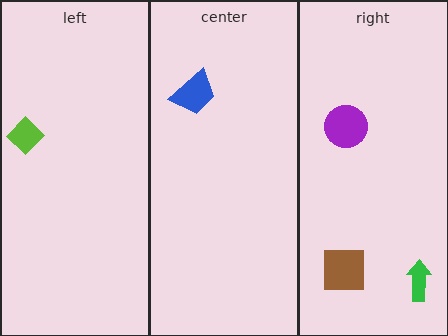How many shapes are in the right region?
3.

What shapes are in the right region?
The purple circle, the green arrow, the brown square.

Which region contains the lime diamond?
The left region.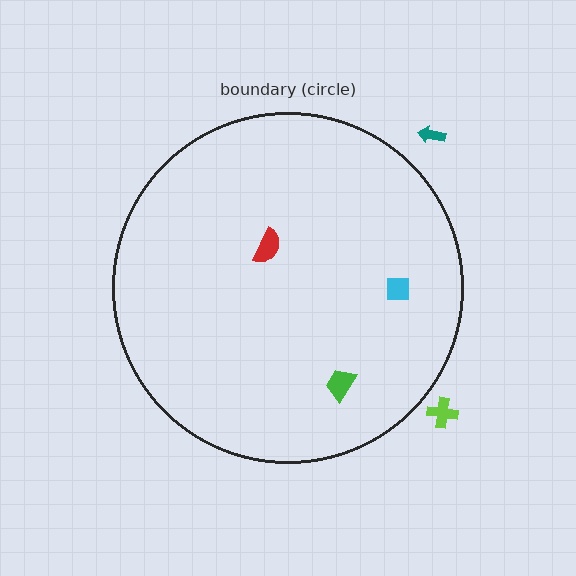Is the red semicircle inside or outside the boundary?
Inside.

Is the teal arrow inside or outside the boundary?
Outside.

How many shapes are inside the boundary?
3 inside, 2 outside.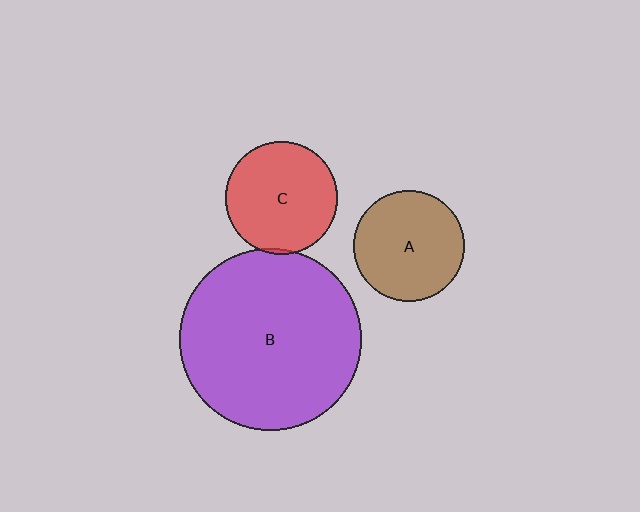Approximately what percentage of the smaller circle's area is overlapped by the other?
Approximately 5%.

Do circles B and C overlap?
Yes.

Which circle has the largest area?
Circle B (purple).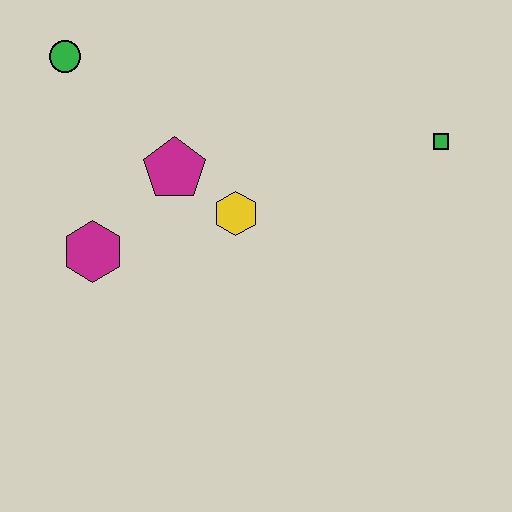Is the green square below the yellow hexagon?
No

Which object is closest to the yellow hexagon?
The magenta pentagon is closest to the yellow hexagon.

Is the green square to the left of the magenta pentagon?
No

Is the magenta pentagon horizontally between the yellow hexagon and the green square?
No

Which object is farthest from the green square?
The green circle is farthest from the green square.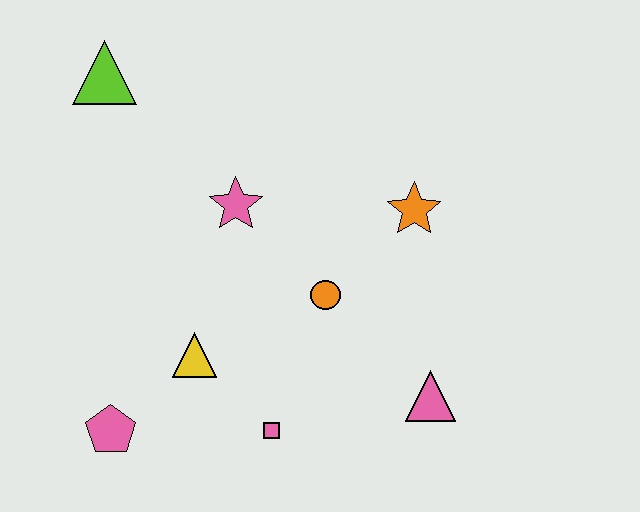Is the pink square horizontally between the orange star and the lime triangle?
Yes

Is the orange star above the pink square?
Yes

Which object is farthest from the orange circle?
The lime triangle is farthest from the orange circle.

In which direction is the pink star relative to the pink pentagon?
The pink star is above the pink pentagon.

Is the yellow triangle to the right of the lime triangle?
Yes